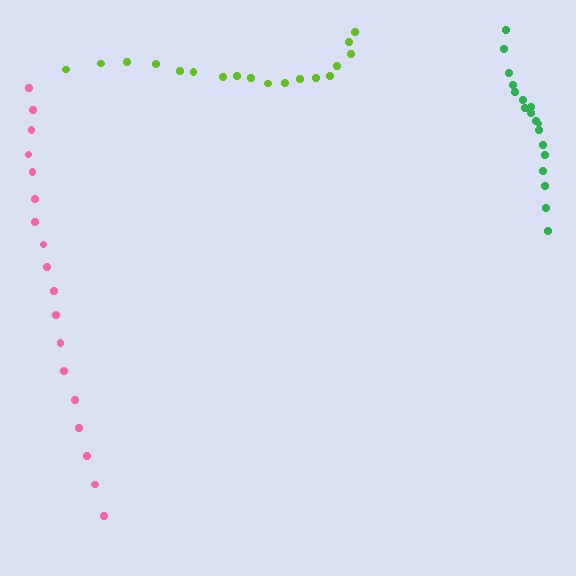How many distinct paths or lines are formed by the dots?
There are 3 distinct paths.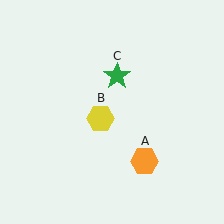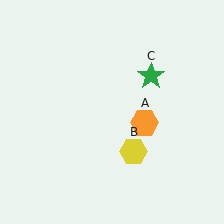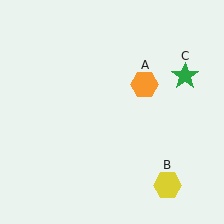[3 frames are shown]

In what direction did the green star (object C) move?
The green star (object C) moved right.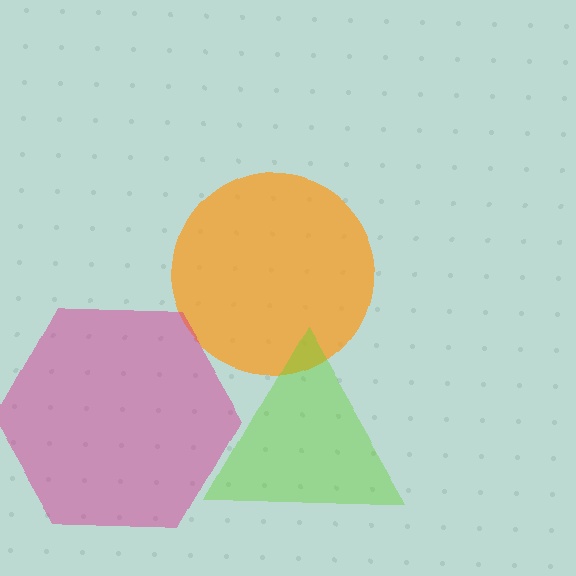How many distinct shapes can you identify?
There are 3 distinct shapes: an orange circle, a lime triangle, a magenta hexagon.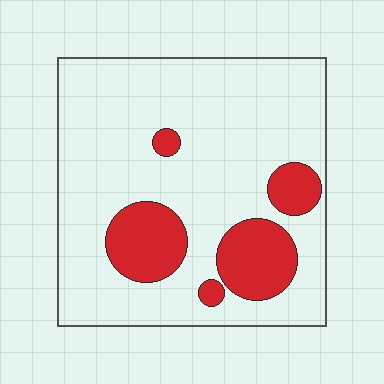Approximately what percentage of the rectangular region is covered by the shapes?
Approximately 20%.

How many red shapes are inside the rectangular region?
5.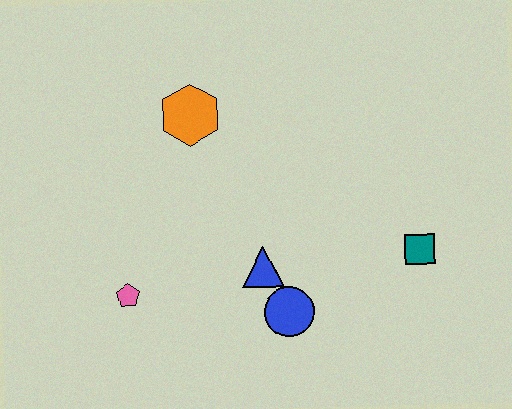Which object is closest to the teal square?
The blue circle is closest to the teal square.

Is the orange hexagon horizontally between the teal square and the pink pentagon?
Yes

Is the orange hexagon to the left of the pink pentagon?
No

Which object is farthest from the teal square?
The pink pentagon is farthest from the teal square.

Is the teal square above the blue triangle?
Yes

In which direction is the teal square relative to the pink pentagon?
The teal square is to the right of the pink pentagon.